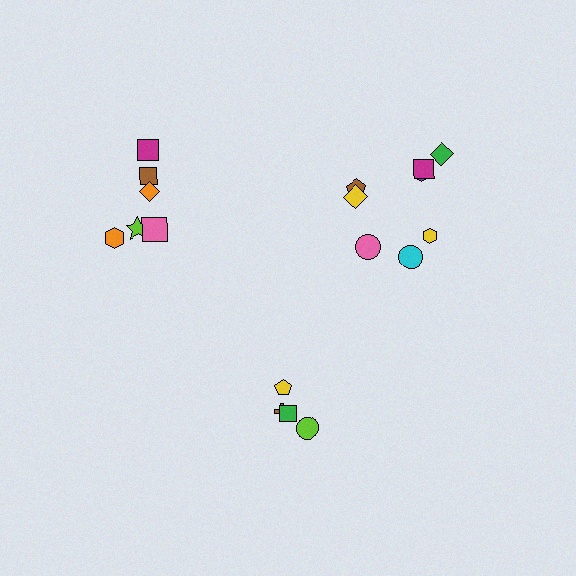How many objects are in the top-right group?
There are 8 objects.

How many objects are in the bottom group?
There are 4 objects.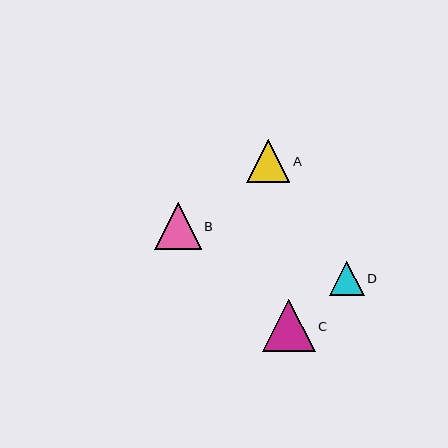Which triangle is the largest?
Triangle C is the largest with a size of approximately 52 pixels.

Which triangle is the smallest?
Triangle D is the smallest with a size of approximately 35 pixels.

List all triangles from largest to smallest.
From largest to smallest: C, B, A, D.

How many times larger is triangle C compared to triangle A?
Triangle C is approximately 1.2 times the size of triangle A.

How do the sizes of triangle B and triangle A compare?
Triangle B and triangle A are approximately the same size.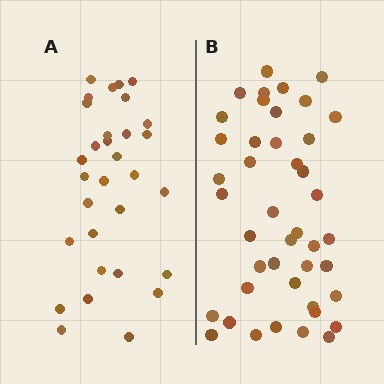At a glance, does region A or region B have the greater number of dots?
Region B (the right region) has more dots.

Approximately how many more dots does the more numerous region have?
Region B has roughly 12 or so more dots than region A.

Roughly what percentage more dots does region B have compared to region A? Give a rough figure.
About 40% more.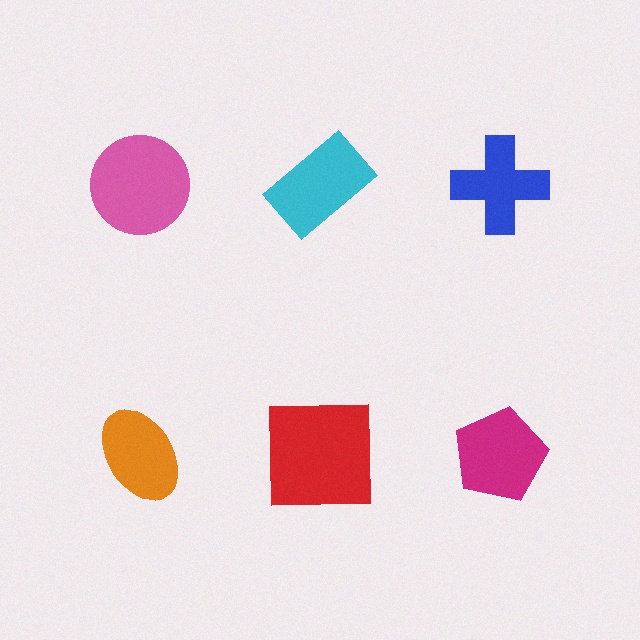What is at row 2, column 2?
A red square.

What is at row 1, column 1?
A pink circle.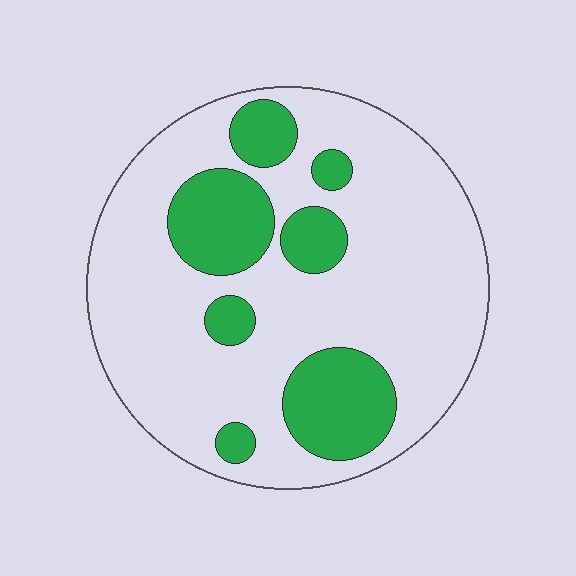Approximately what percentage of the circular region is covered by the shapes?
Approximately 25%.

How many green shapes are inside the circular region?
7.